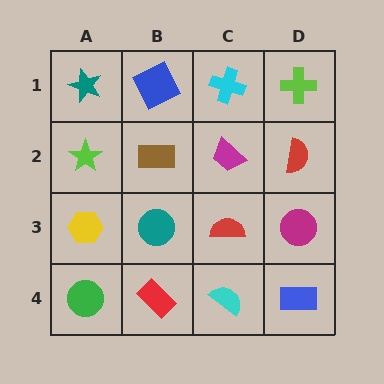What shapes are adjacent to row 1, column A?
A lime star (row 2, column A), a blue square (row 1, column B).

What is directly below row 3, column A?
A green circle.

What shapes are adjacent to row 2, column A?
A teal star (row 1, column A), a yellow hexagon (row 3, column A), a brown rectangle (row 2, column B).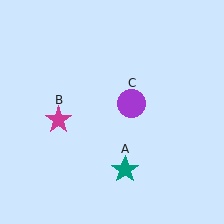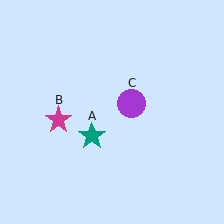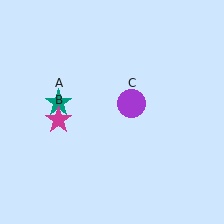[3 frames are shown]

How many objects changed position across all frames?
1 object changed position: teal star (object A).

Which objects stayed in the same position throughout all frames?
Magenta star (object B) and purple circle (object C) remained stationary.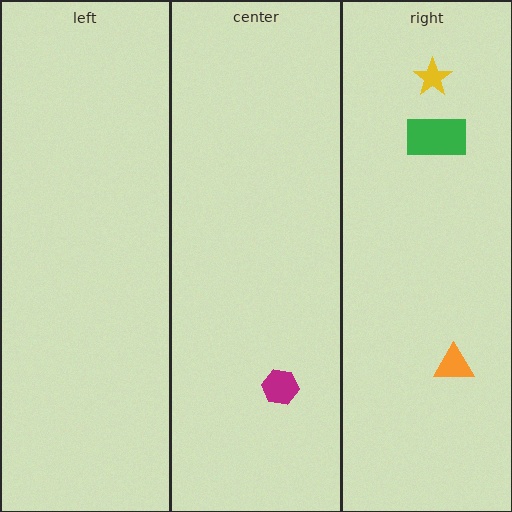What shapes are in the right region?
The yellow star, the green rectangle, the orange triangle.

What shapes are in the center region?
The magenta hexagon.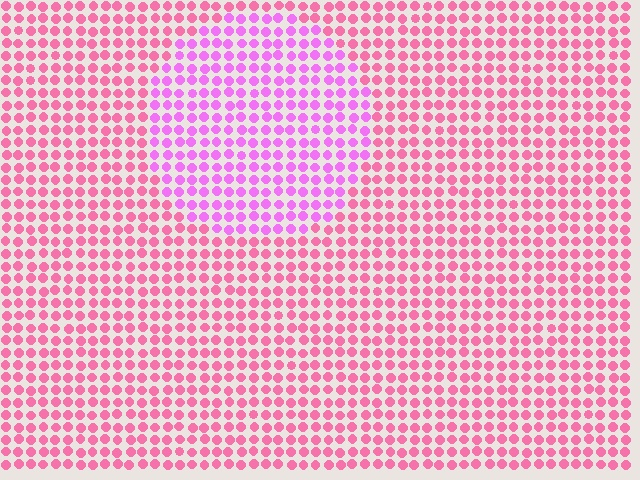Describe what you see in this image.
The image is filled with small pink elements in a uniform arrangement. A circle-shaped region is visible where the elements are tinted to a slightly different hue, forming a subtle color boundary.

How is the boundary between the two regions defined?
The boundary is defined purely by a slight shift in hue (about 35 degrees). Spacing, size, and orientation are identical on both sides.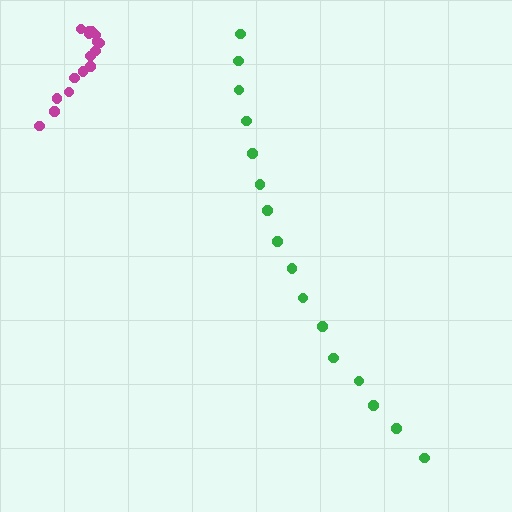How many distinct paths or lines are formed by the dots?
There are 2 distinct paths.